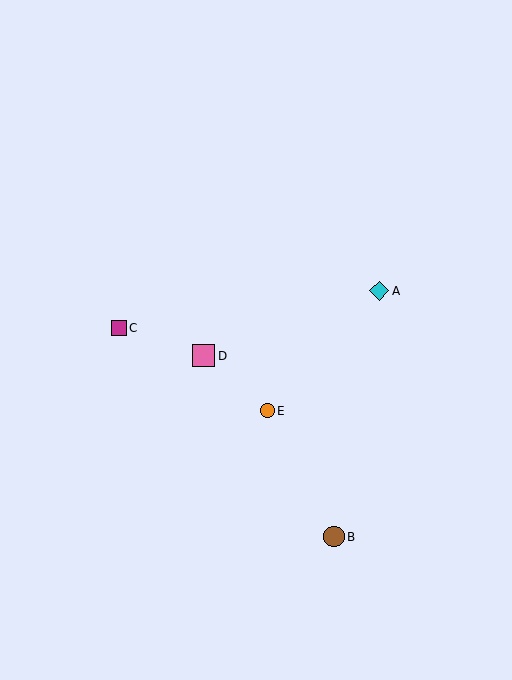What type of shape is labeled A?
Shape A is a cyan diamond.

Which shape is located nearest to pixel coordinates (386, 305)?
The cyan diamond (labeled A) at (379, 291) is nearest to that location.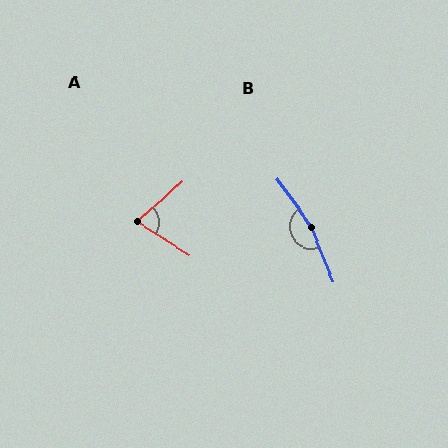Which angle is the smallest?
A, at approximately 74 degrees.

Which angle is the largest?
B, at approximately 167 degrees.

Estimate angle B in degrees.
Approximately 167 degrees.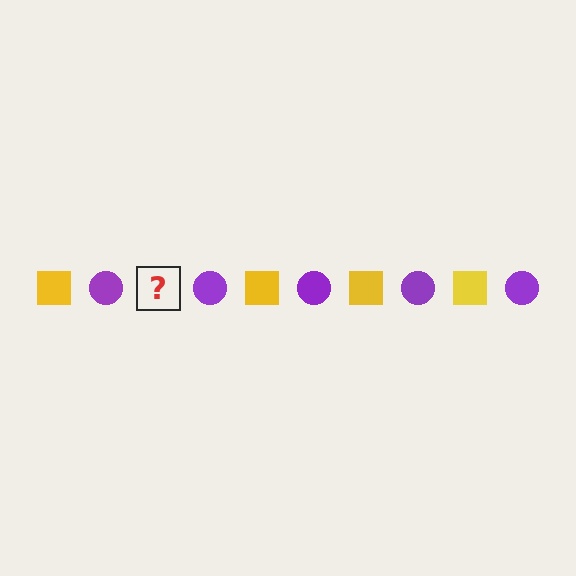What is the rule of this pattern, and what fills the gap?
The rule is that the pattern alternates between yellow square and purple circle. The gap should be filled with a yellow square.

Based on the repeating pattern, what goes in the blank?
The blank should be a yellow square.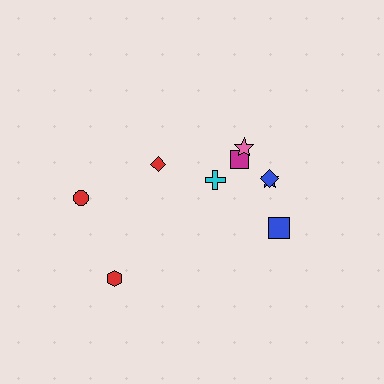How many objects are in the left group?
There are 3 objects.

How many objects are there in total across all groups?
There are 9 objects.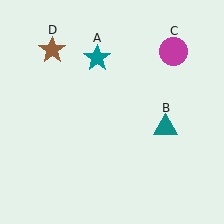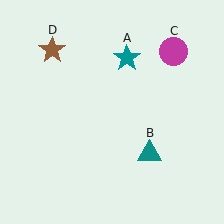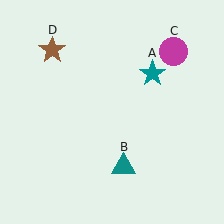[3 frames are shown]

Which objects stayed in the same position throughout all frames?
Magenta circle (object C) and brown star (object D) remained stationary.